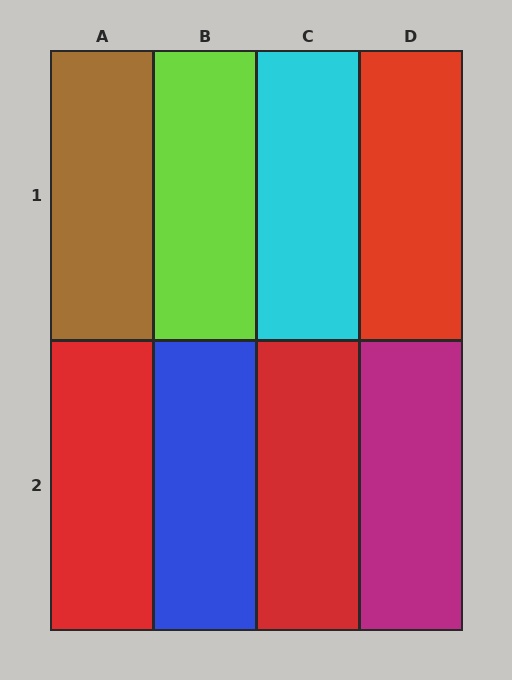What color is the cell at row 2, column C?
Red.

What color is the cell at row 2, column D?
Magenta.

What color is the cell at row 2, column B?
Blue.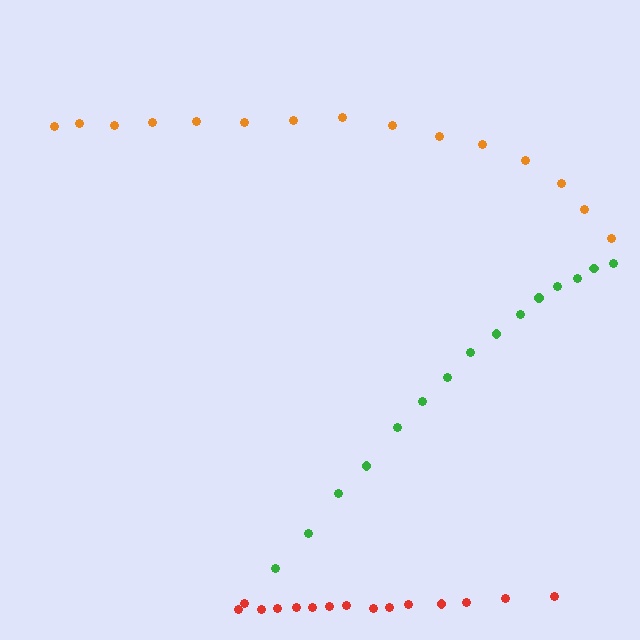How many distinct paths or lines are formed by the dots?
There are 3 distinct paths.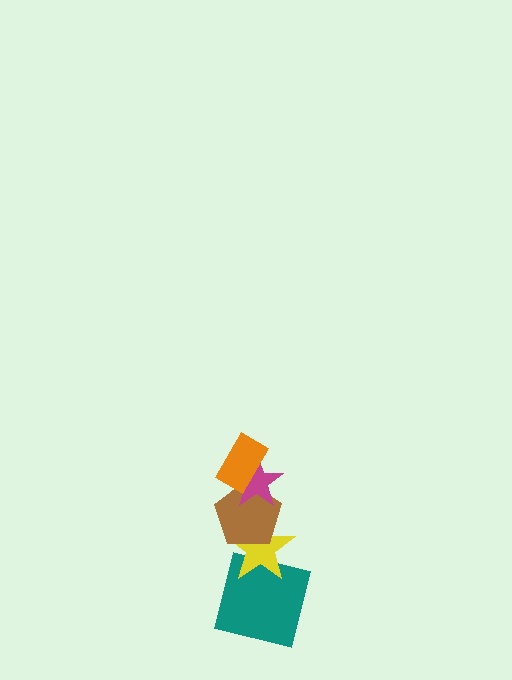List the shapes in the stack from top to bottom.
From top to bottom: the orange rectangle, the magenta star, the brown pentagon, the yellow star, the teal square.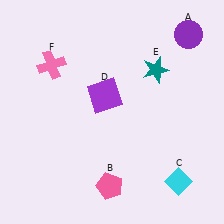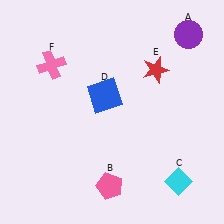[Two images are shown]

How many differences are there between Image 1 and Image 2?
There are 2 differences between the two images.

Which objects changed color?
D changed from purple to blue. E changed from teal to red.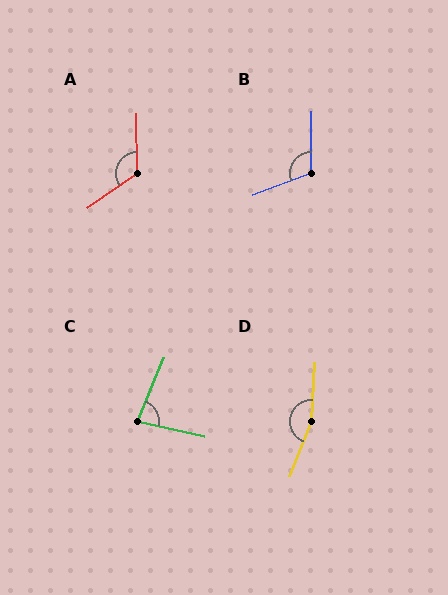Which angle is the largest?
D, at approximately 162 degrees.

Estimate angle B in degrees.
Approximately 111 degrees.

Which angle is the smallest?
C, at approximately 81 degrees.